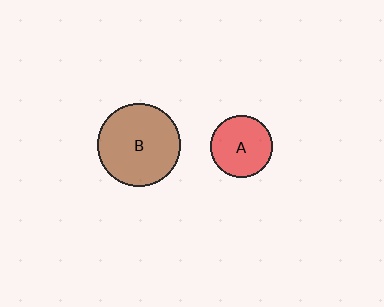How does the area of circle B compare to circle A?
Approximately 1.8 times.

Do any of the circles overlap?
No, none of the circles overlap.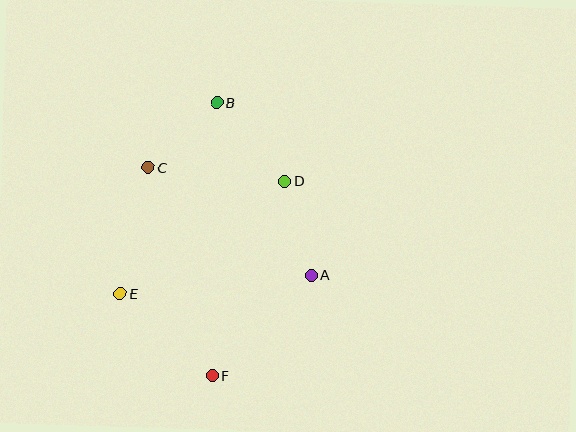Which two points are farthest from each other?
Points B and F are farthest from each other.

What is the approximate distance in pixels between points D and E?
The distance between D and E is approximately 199 pixels.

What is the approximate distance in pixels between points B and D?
The distance between B and D is approximately 104 pixels.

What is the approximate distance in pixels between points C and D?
The distance between C and D is approximately 137 pixels.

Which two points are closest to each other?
Points B and C are closest to each other.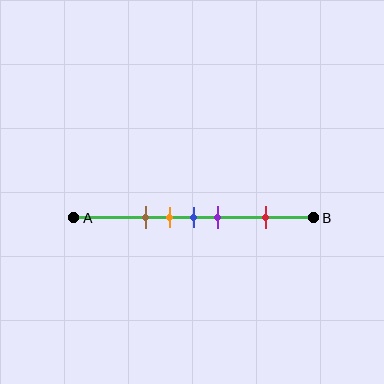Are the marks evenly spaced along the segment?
No, the marks are not evenly spaced.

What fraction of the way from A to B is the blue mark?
The blue mark is approximately 50% (0.5) of the way from A to B.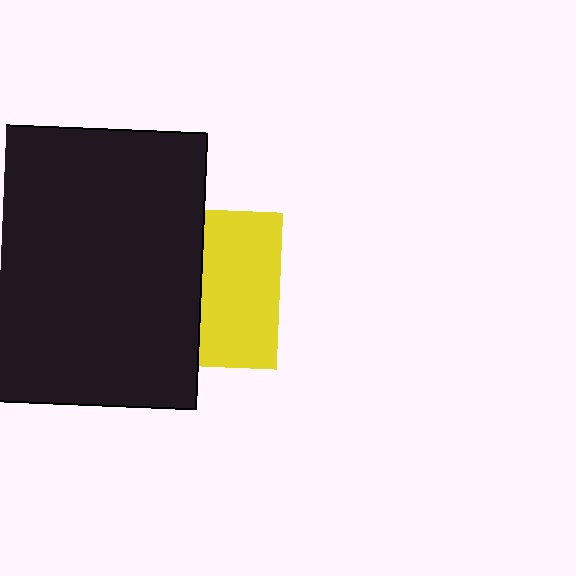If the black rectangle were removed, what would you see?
You would see the complete yellow square.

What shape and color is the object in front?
The object in front is a black rectangle.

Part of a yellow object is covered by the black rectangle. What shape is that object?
It is a square.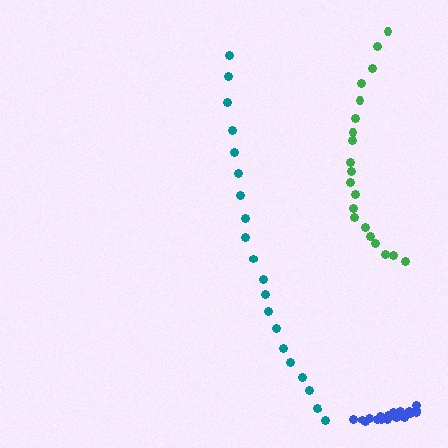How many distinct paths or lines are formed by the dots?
There are 3 distinct paths.